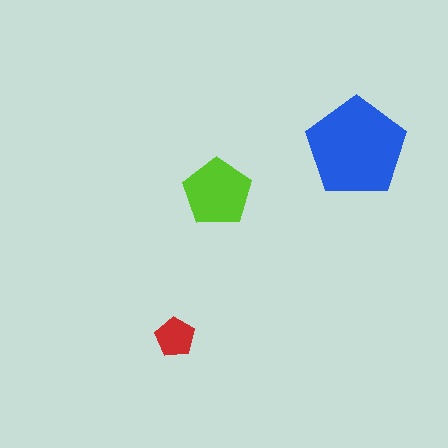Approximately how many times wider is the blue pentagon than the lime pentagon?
About 1.5 times wider.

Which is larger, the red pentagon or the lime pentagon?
The lime one.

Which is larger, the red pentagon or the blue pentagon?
The blue one.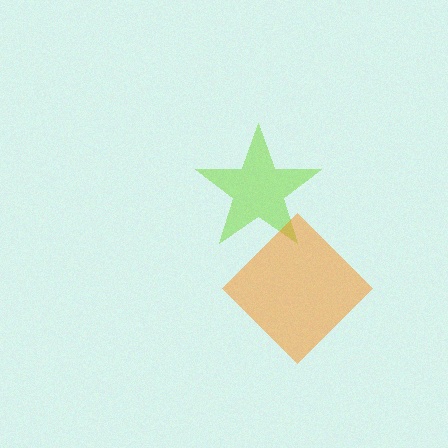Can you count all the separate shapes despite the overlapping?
Yes, there are 2 separate shapes.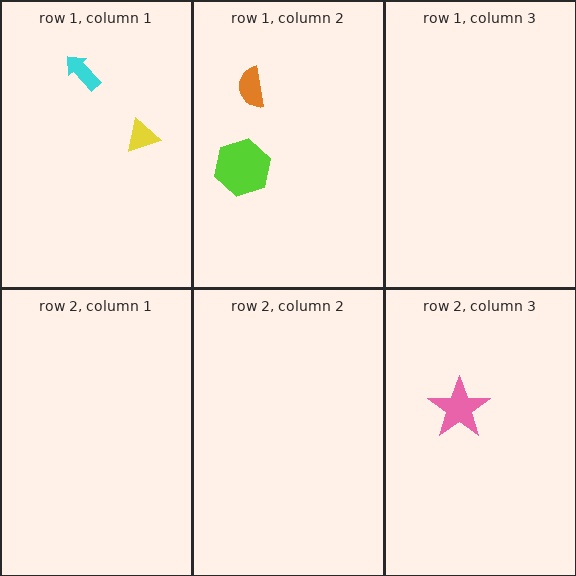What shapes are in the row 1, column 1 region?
The yellow triangle, the cyan arrow.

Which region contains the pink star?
The row 2, column 3 region.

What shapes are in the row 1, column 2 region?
The lime hexagon, the orange semicircle.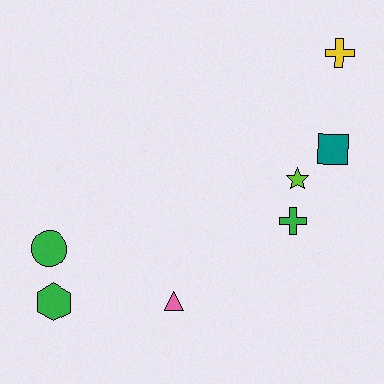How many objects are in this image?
There are 7 objects.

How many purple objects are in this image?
There are no purple objects.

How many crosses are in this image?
There are 2 crosses.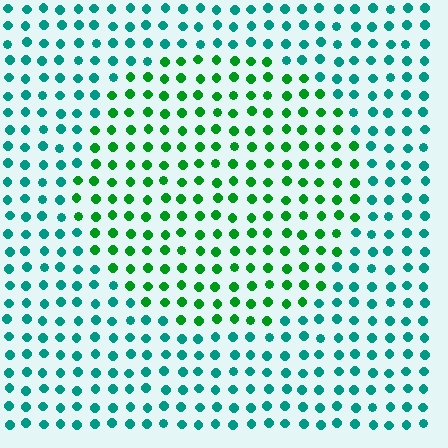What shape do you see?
I see a circle.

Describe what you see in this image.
The image is filled with small teal elements in a uniform arrangement. A circle-shaped region is visible where the elements are tinted to a slightly different hue, forming a subtle color boundary.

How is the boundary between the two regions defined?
The boundary is defined purely by a slight shift in hue (about 42 degrees). Spacing, size, and orientation are identical on both sides.